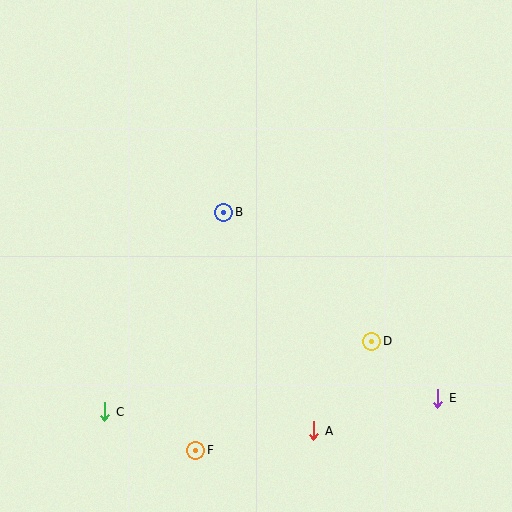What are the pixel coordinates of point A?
Point A is at (314, 431).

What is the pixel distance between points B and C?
The distance between B and C is 233 pixels.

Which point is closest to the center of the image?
Point B at (224, 212) is closest to the center.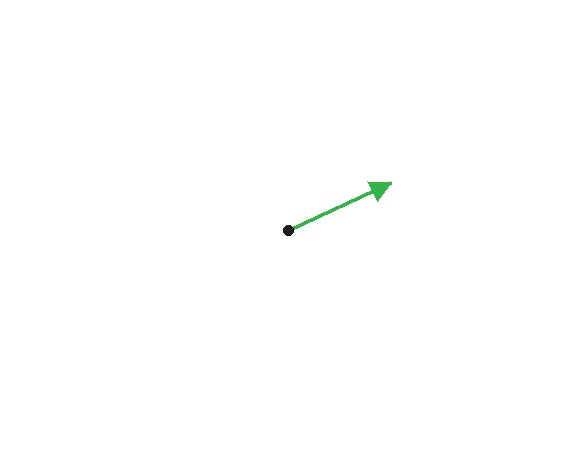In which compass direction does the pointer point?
Northeast.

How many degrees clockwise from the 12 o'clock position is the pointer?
Approximately 65 degrees.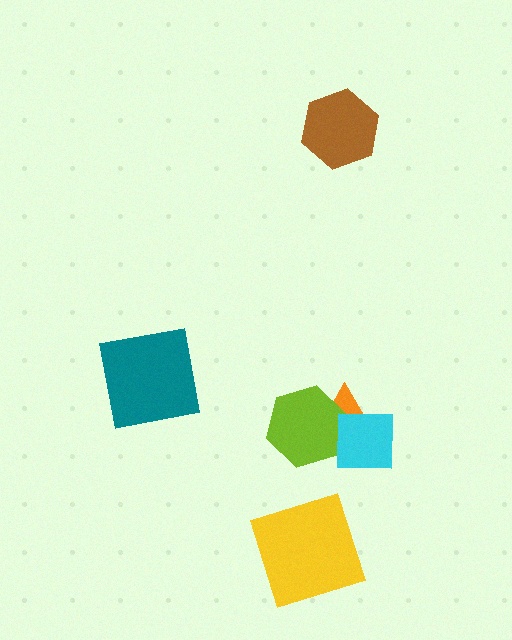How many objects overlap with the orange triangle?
2 objects overlap with the orange triangle.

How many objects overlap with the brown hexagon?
0 objects overlap with the brown hexagon.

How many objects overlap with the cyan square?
2 objects overlap with the cyan square.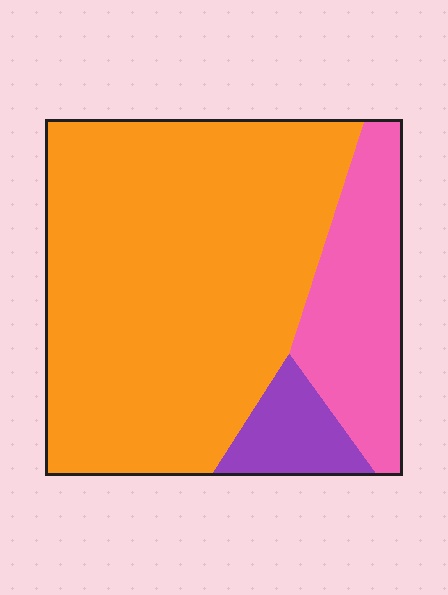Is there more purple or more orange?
Orange.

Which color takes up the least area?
Purple, at roughly 10%.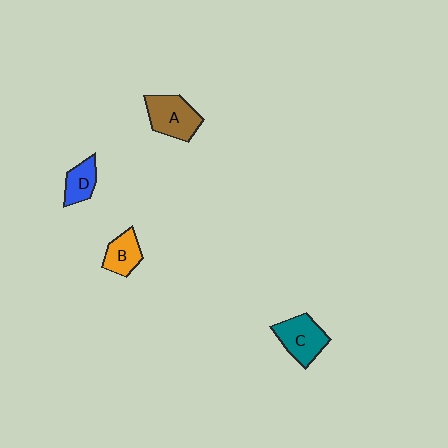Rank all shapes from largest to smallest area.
From largest to smallest: A (brown), C (teal), B (orange), D (blue).